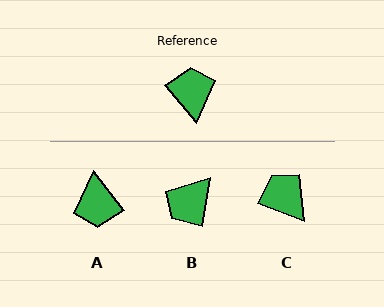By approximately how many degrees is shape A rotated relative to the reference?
Approximately 179 degrees counter-clockwise.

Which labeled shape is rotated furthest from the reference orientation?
A, about 179 degrees away.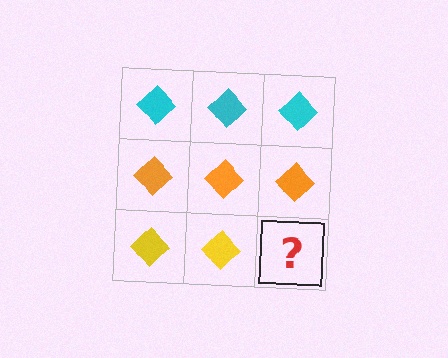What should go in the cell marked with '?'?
The missing cell should contain a yellow diamond.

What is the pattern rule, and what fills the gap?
The rule is that each row has a consistent color. The gap should be filled with a yellow diamond.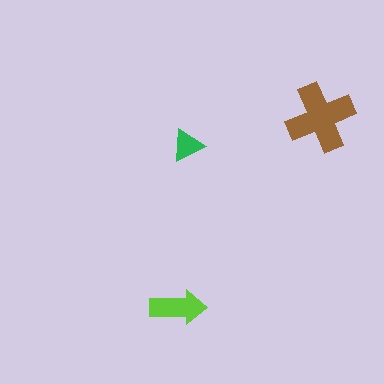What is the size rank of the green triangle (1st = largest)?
3rd.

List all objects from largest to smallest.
The brown cross, the lime arrow, the green triangle.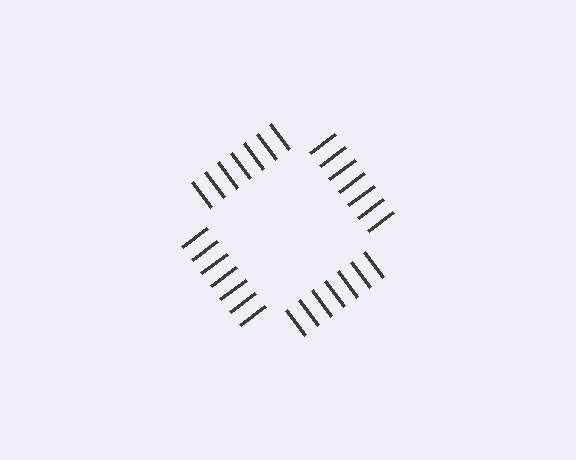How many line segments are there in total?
28 — 7 along each of the 4 edges.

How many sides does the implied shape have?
4 sides — the line-ends trace a square.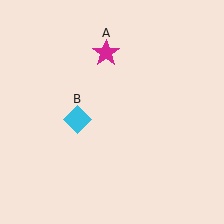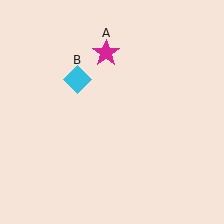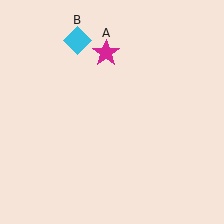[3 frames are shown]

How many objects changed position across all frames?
1 object changed position: cyan diamond (object B).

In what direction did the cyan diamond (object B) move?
The cyan diamond (object B) moved up.